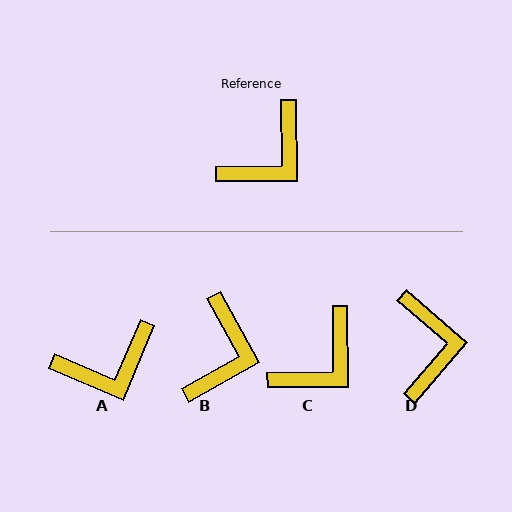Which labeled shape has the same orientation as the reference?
C.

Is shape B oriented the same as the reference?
No, it is off by about 29 degrees.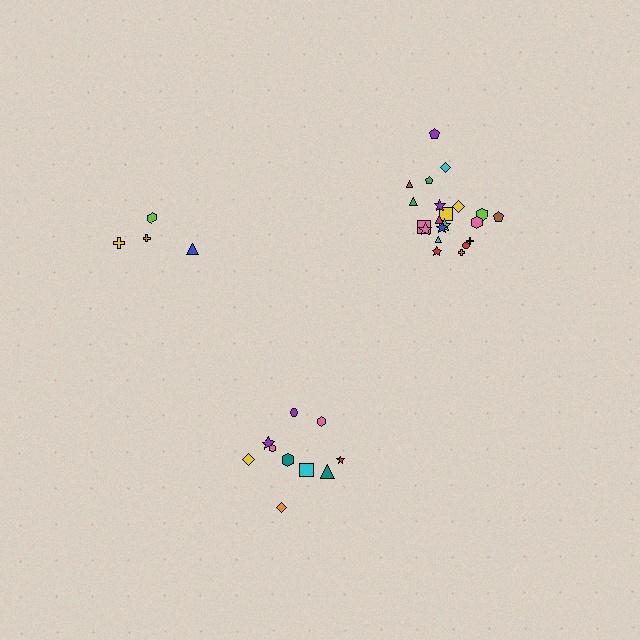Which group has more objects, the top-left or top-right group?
The top-right group.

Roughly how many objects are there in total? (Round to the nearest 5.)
Roughly 35 objects in total.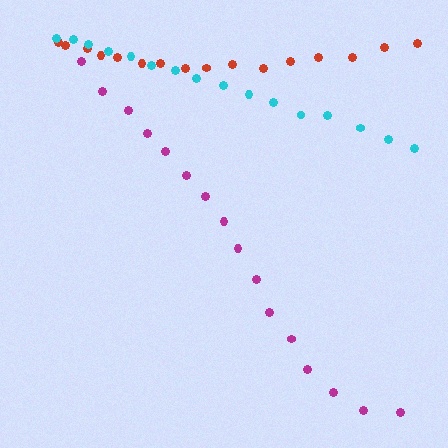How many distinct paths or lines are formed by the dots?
There are 3 distinct paths.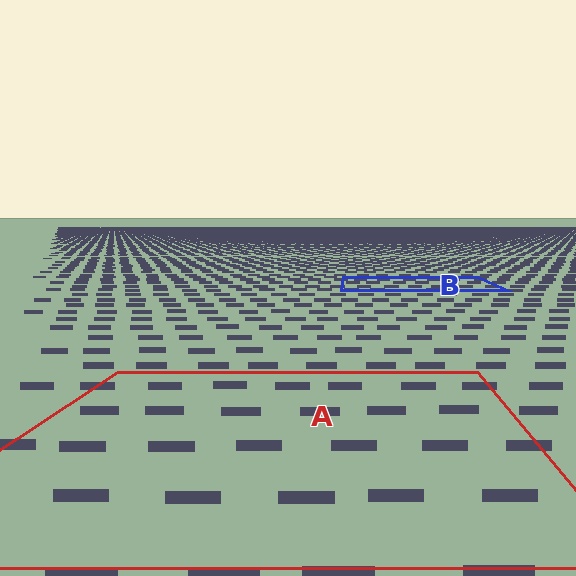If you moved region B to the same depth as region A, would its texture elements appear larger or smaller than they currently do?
They would appear larger. At a closer depth, the same texture elements are projected at a bigger on-screen size.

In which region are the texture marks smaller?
The texture marks are smaller in region B, because it is farther away.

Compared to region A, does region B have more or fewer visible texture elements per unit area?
Region B has more texture elements per unit area — they are packed more densely because it is farther away.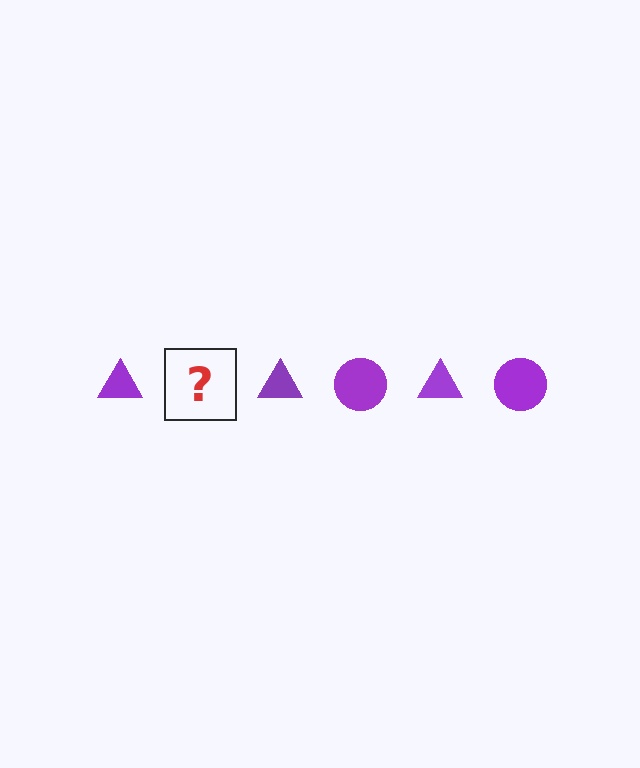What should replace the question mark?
The question mark should be replaced with a purple circle.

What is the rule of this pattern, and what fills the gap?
The rule is that the pattern cycles through triangle, circle shapes in purple. The gap should be filled with a purple circle.